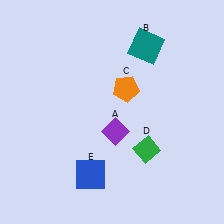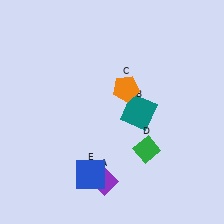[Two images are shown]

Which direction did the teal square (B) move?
The teal square (B) moved down.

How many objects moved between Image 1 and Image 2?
2 objects moved between the two images.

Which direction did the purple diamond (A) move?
The purple diamond (A) moved down.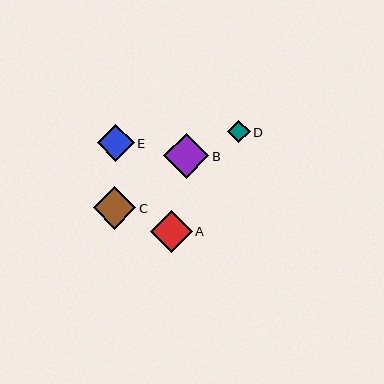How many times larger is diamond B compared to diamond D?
Diamond B is approximately 2.0 times the size of diamond D.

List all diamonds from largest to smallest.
From largest to smallest: B, C, A, E, D.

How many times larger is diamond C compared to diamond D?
Diamond C is approximately 1.9 times the size of diamond D.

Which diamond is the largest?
Diamond B is the largest with a size of approximately 45 pixels.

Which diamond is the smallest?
Diamond D is the smallest with a size of approximately 22 pixels.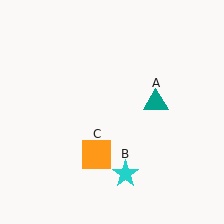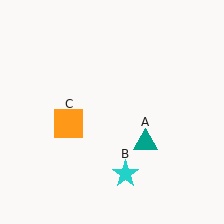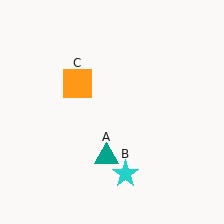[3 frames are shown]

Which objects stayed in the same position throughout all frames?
Cyan star (object B) remained stationary.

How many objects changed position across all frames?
2 objects changed position: teal triangle (object A), orange square (object C).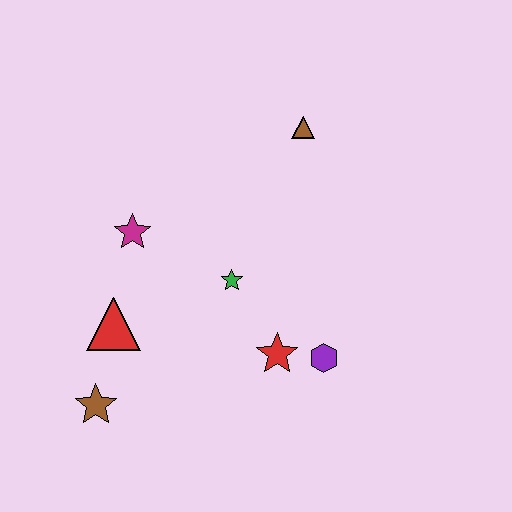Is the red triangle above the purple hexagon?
Yes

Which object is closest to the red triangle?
The brown star is closest to the red triangle.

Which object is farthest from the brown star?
The brown triangle is farthest from the brown star.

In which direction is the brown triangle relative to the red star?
The brown triangle is above the red star.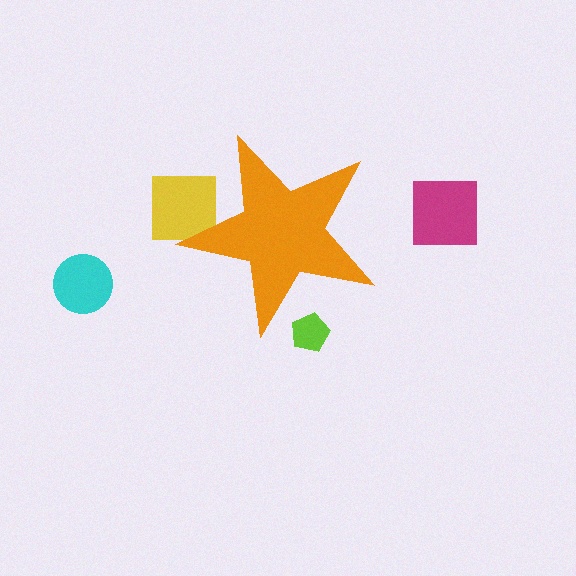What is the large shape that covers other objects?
An orange star.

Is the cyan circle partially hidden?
No, the cyan circle is fully visible.